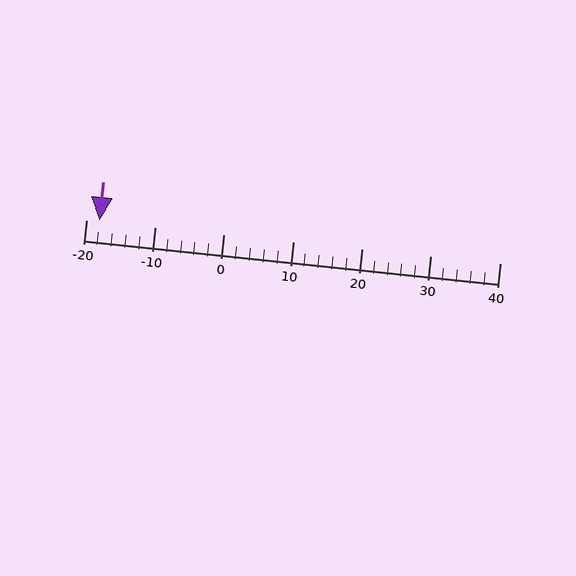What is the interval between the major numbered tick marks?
The major tick marks are spaced 10 units apart.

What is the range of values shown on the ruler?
The ruler shows values from -20 to 40.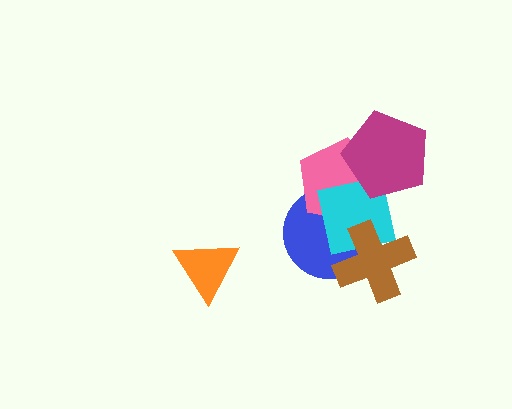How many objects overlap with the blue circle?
3 objects overlap with the blue circle.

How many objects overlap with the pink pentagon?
3 objects overlap with the pink pentagon.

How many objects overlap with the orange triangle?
0 objects overlap with the orange triangle.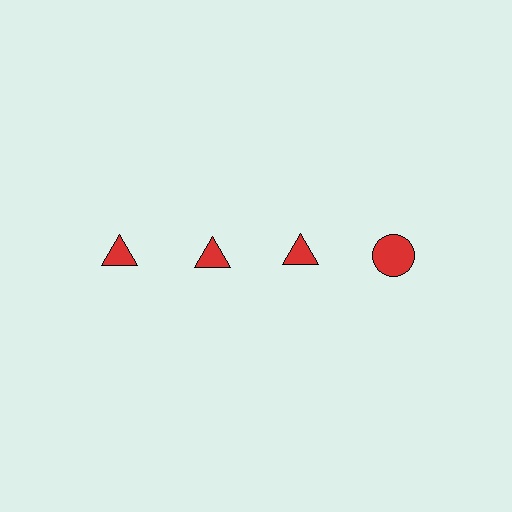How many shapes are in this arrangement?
There are 4 shapes arranged in a grid pattern.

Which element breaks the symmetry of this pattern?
The red circle in the top row, second from right column breaks the symmetry. All other shapes are red triangles.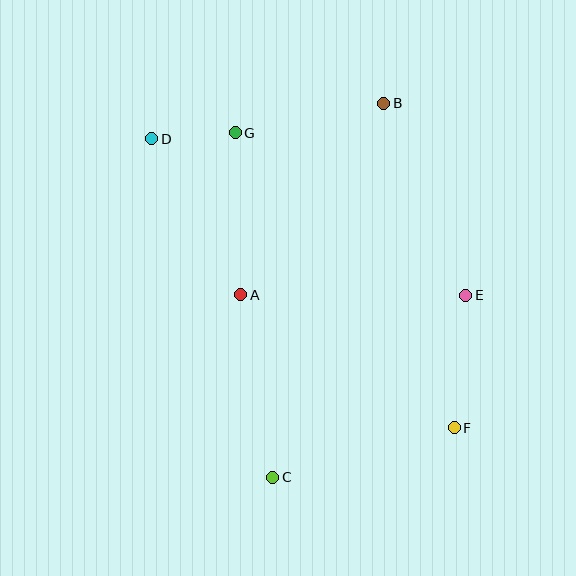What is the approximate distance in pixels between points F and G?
The distance between F and G is approximately 368 pixels.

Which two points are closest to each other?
Points D and G are closest to each other.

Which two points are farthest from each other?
Points D and F are farthest from each other.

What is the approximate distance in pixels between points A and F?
The distance between A and F is approximately 252 pixels.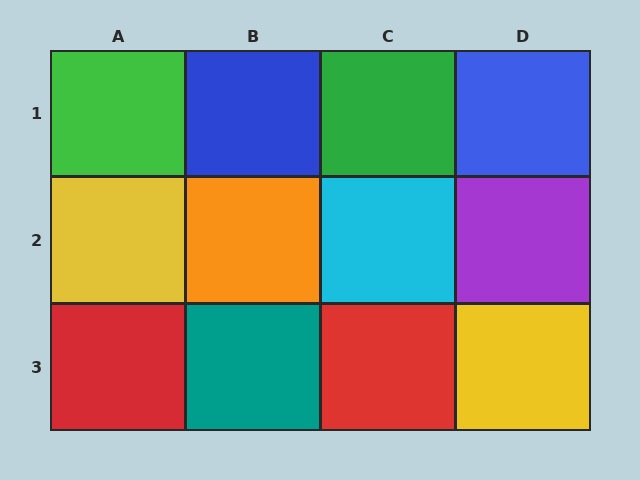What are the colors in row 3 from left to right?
Red, teal, red, yellow.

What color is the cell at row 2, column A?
Yellow.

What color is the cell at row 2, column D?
Purple.